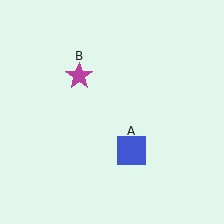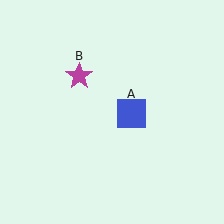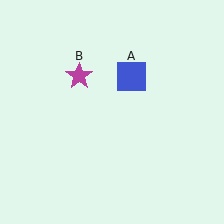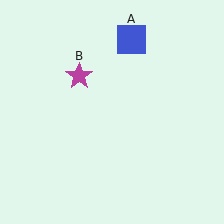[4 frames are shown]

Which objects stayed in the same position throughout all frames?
Magenta star (object B) remained stationary.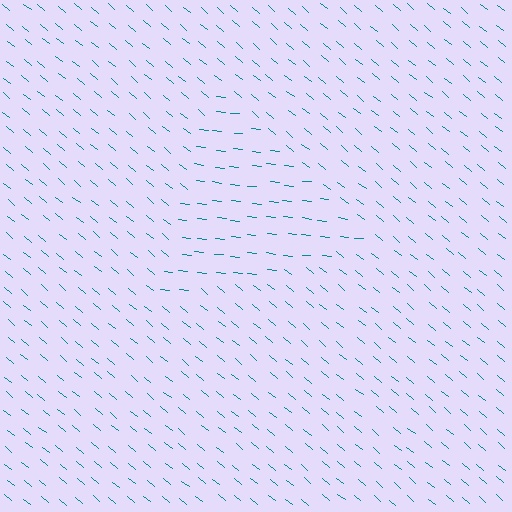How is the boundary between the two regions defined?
The boundary is defined purely by a change in line orientation (approximately 33 degrees difference). All lines are the same color and thickness.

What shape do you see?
I see a triangle.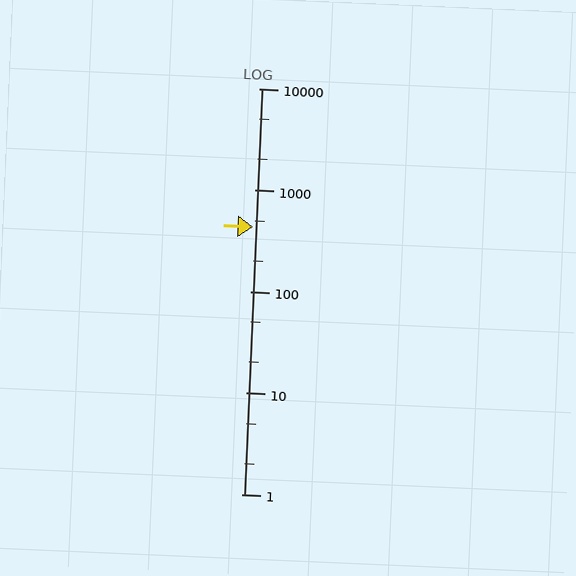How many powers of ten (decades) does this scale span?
The scale spans 4 decades, from 1 to 10000.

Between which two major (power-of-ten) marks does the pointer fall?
The pointer is between 100 and 1000.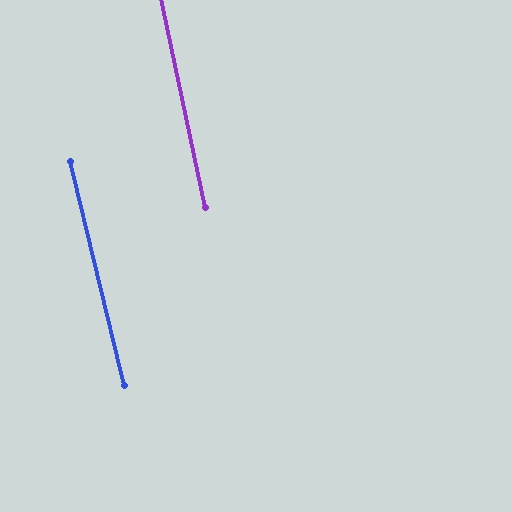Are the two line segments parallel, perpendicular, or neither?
Parallel — their directions differ by only 1.7°.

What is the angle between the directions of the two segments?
Approximately 2 degrees.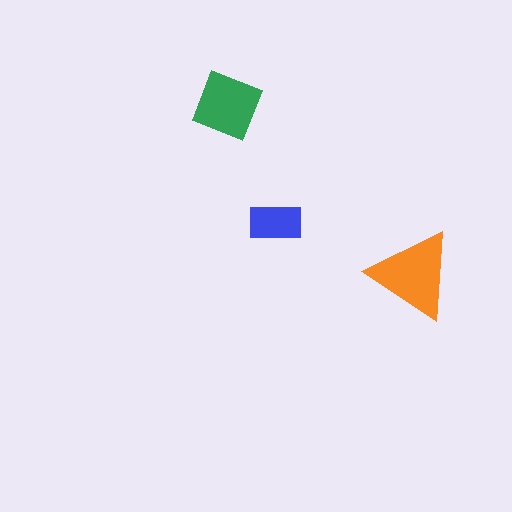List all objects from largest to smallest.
The orange triangle, the green diamond, the blue rectangle.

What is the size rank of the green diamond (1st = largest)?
2nd.